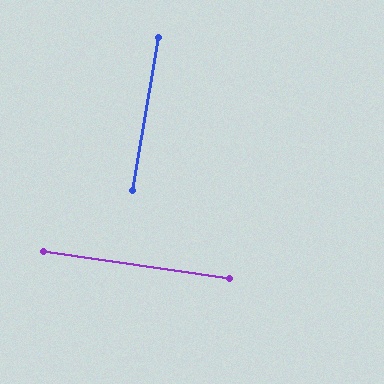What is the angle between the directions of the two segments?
Approximately 89 degrees.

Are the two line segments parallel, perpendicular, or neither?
Perpendicular — they meet at approximately 89°.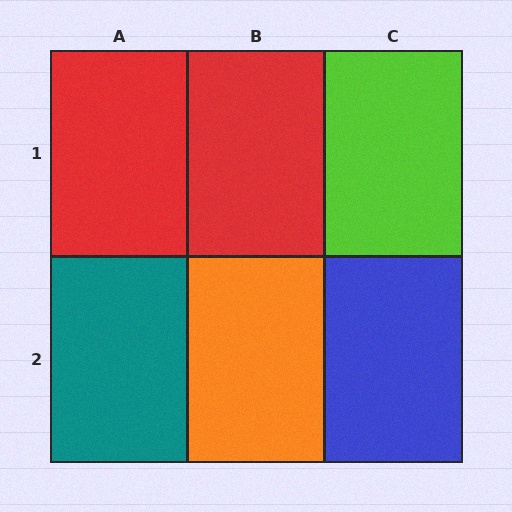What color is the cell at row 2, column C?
Blue.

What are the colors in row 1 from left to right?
Red, red, lime.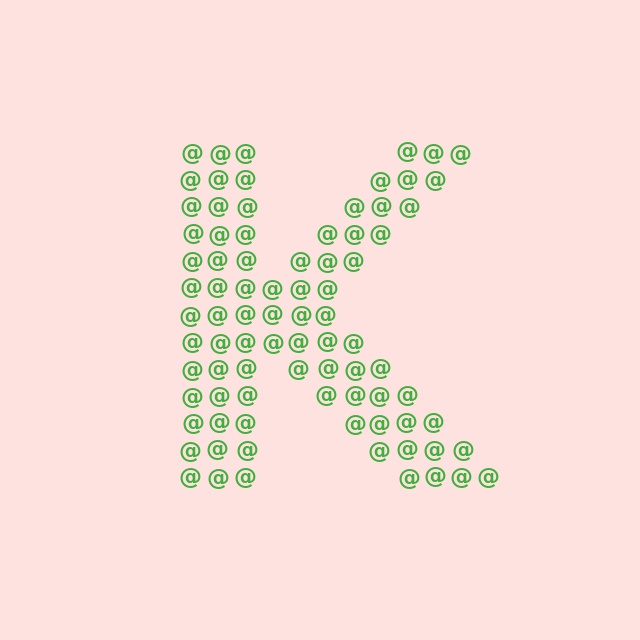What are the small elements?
The small elements are at signs.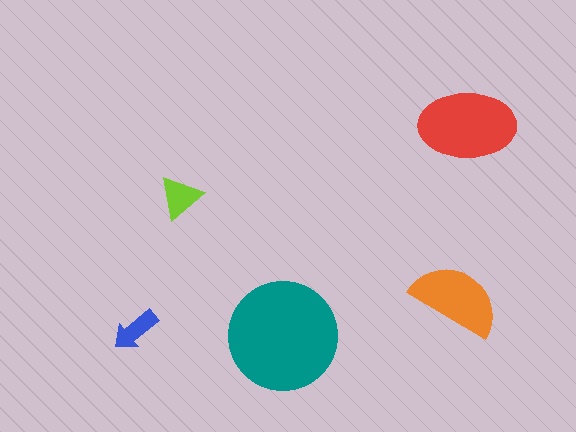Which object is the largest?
The teal circle.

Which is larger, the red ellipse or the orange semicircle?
The red ellipse.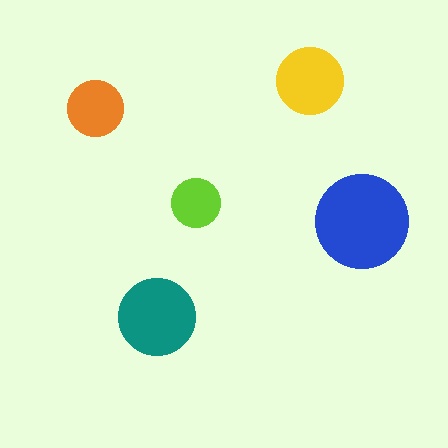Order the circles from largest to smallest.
the blue one, the teal one, the yellow one, the orange one, the lime one.